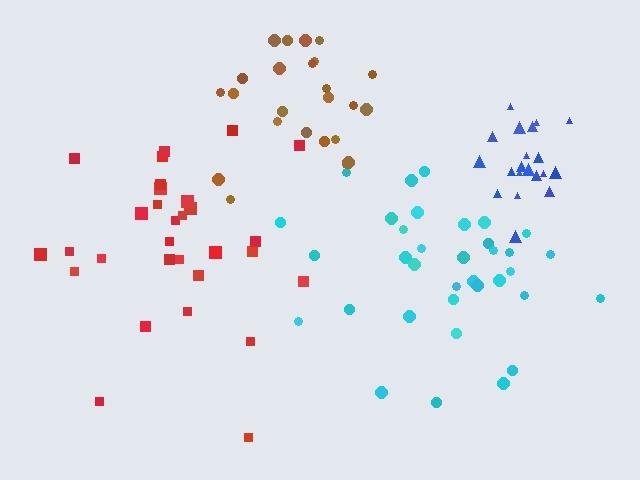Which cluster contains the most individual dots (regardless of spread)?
Cyan (35).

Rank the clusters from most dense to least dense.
blue, brown, cyan, red.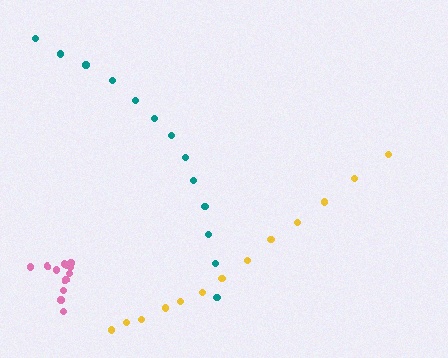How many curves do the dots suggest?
There are 3 distinct paths.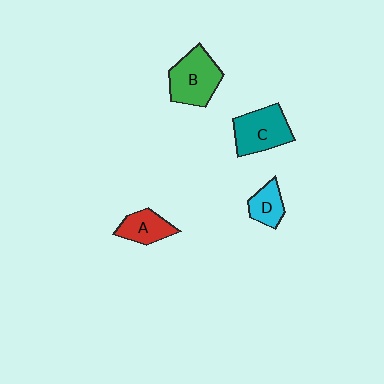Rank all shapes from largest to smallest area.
From largest to smallest: B (green), C (teal), A (red), D (cyan).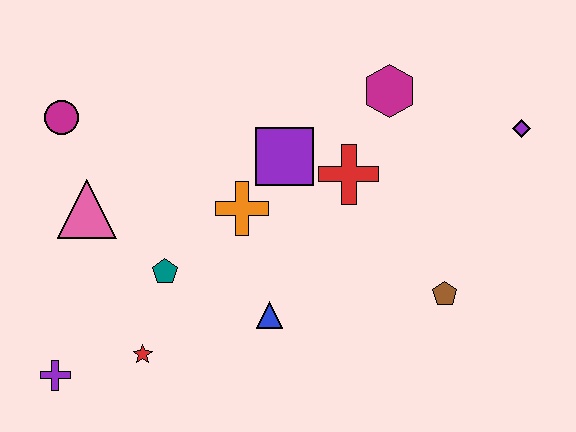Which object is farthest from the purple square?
The purple cross is farthest from the purple square.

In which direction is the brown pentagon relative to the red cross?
The brown pentagon is below the red cross.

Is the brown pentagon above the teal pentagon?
No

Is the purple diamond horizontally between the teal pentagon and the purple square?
No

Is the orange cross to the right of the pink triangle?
Yes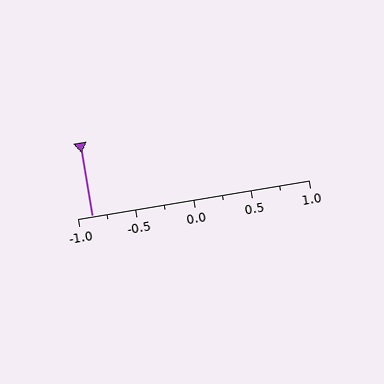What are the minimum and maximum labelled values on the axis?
The axis runs from -1.0 to 1.0.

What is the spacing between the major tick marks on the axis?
The major ticks are spaced 0.5 apart.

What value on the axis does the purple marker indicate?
The marker indicates approximately -0.88.